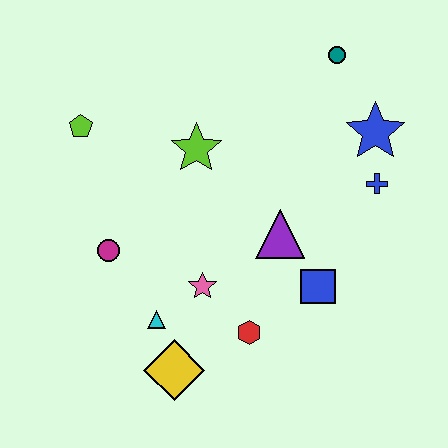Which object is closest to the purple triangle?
The blue square is closest to the purple triangle.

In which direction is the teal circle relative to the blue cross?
The teal circle is above the blue cross.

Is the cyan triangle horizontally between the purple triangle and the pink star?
No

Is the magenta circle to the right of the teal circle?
No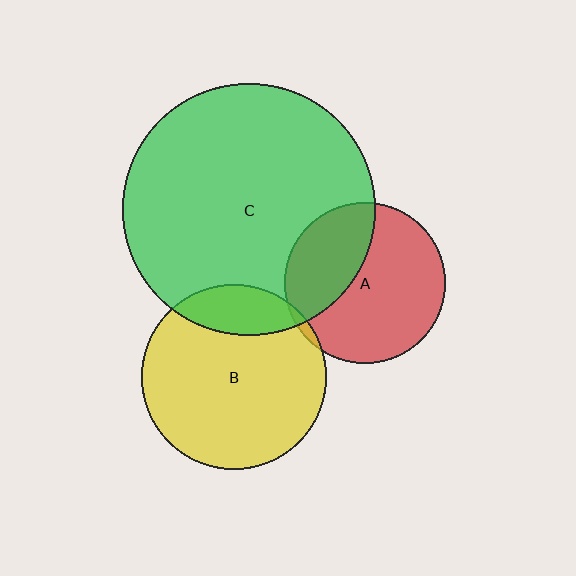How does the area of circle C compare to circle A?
Approximately 2.5 times.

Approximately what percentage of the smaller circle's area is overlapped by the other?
Approximately 35%.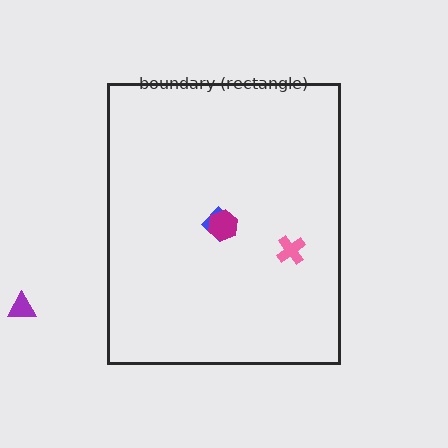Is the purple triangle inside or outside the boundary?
Outside.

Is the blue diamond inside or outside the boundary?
Inside.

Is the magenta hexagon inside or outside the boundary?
Inside.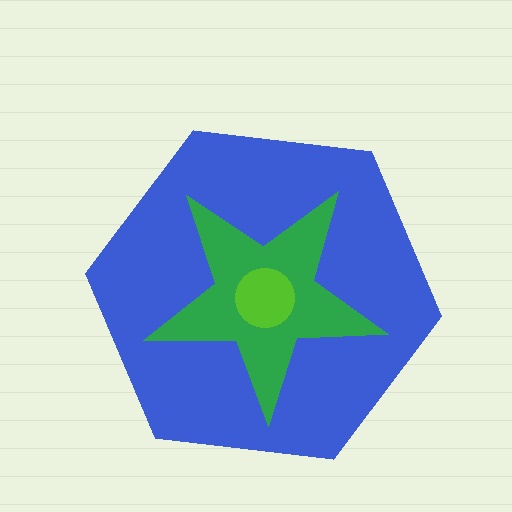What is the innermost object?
The lime circle.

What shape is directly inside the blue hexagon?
The green star.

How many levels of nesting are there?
3.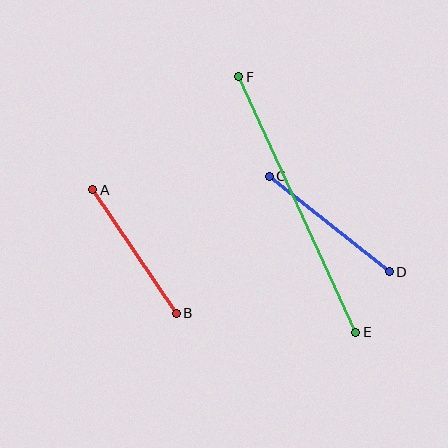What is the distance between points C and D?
The distance is approximately 154 pixels.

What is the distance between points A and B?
The distance is approximately 149 pixels.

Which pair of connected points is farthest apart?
Points E and F are farthest apart.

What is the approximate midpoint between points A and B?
The midpoint is at approximately (134, 251) pixels.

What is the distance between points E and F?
The distance is approximately 281 pixels.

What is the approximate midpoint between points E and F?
The midpoint is at approximately (297, 204) pixels.